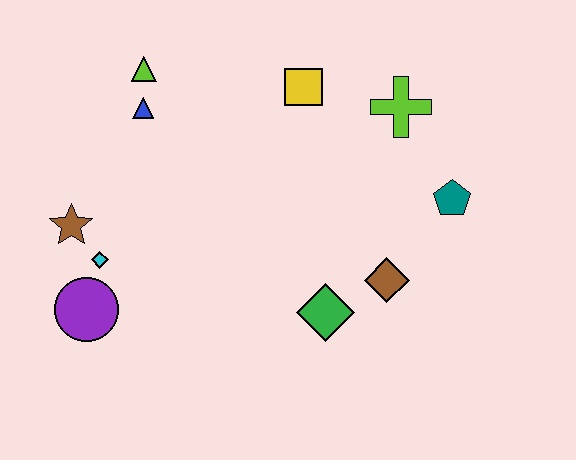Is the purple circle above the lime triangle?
No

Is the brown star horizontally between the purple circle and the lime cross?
No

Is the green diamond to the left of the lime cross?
Yes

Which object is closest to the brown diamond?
The green diamond is closest to the brown diamond.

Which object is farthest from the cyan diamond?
The teal pentagon is farthest from the cyan diamond.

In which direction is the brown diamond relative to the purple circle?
The brown diamond is to the right of the purple circle.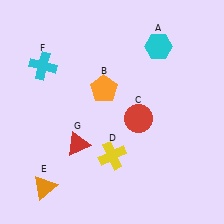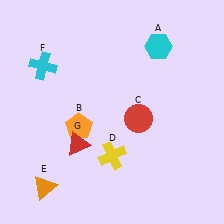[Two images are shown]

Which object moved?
The orange pentagon (B) moved down.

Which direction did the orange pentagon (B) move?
The orange pentagon (B) moved down.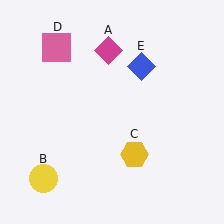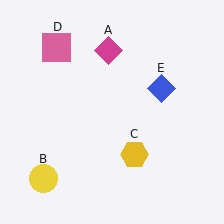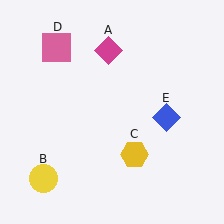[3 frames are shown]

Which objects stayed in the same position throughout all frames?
Magenta diamond (object A) and yellow circle (object B) and yellow hexagon (object C) and pink square (object D) remained stationary.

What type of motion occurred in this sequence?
The blue diamond (object E) rotated clockwise around the center of the scene.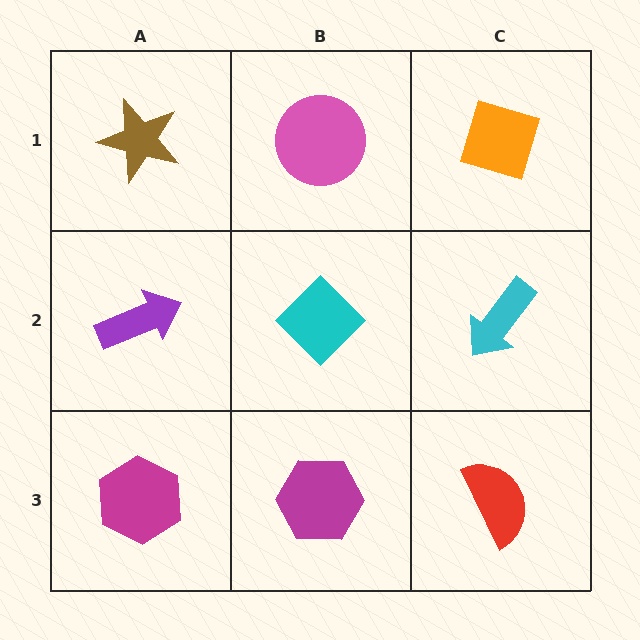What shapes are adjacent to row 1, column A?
A purple arrow (row 2, column A), a pink circle (row 1, column B).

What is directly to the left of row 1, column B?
A brown star.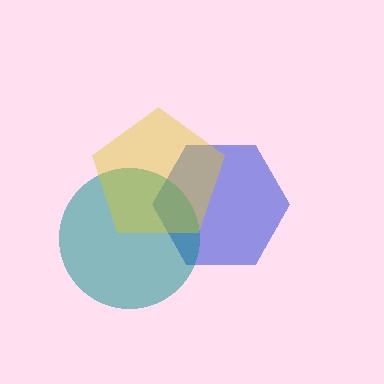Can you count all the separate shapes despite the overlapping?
Yes, there are 3 separate shapes.